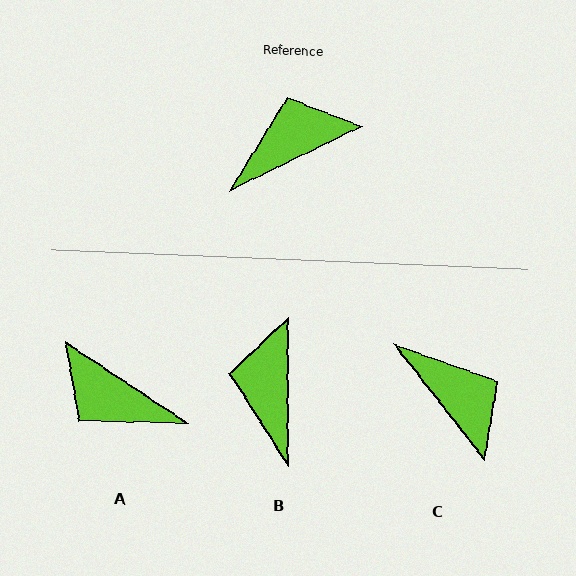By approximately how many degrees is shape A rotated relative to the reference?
Approximately 120 degrees counter-clockwise.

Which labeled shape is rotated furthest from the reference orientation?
A, about 120 degrees away.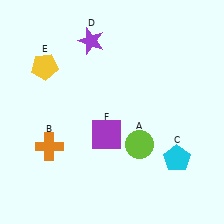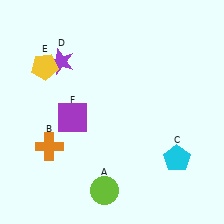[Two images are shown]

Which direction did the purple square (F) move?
The purple square (F) moved left.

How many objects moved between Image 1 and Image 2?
3 objects moved between the two images.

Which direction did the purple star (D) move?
The purple star (D) moved left.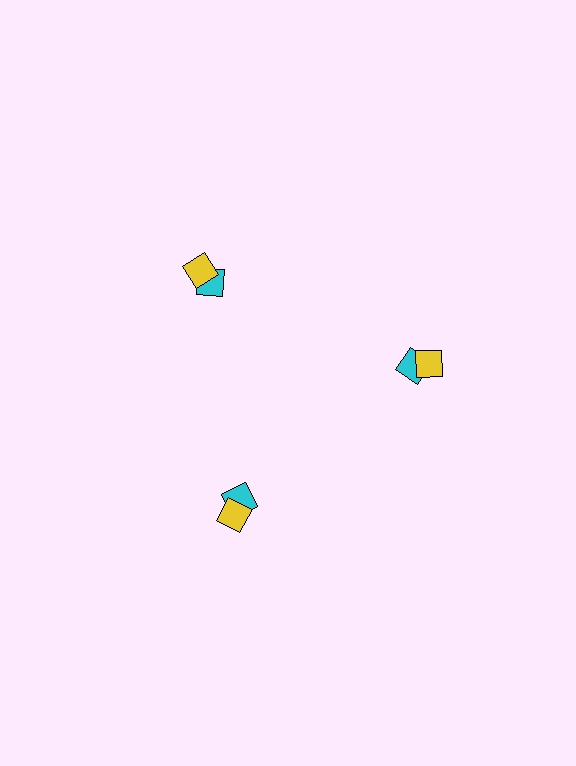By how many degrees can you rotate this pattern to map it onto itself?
The pattern maps onto itself every 120 degrees of rotation.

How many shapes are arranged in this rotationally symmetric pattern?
There are 6 shapes, arranged in 3 groups of 2.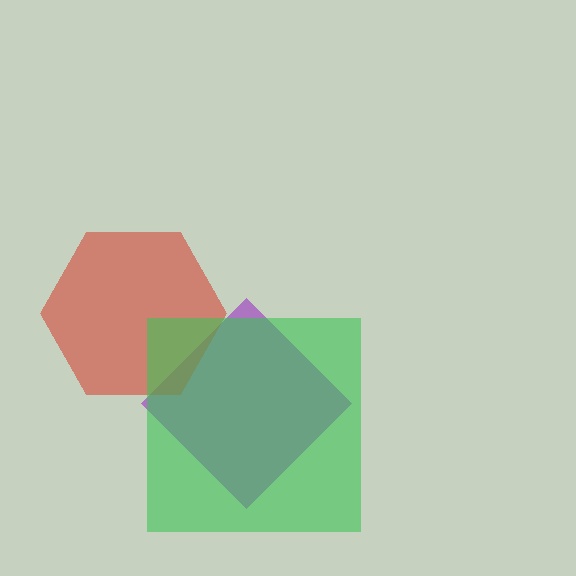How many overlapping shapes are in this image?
There are 3 overlapping shapes in the image.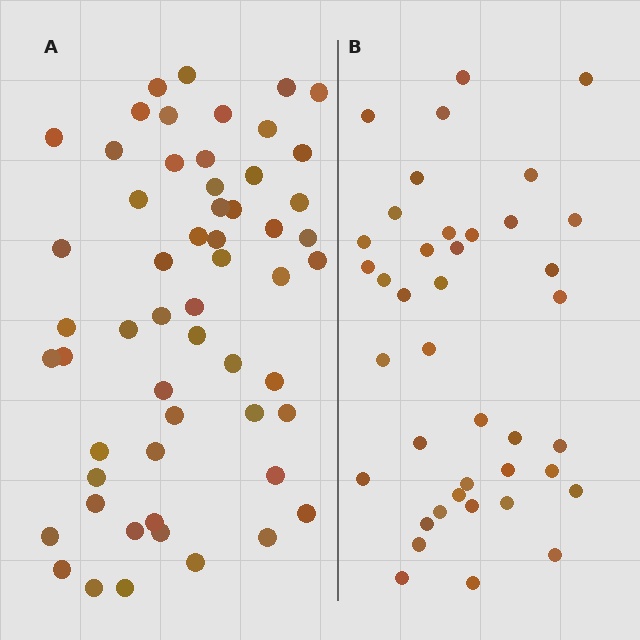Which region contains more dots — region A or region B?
Region A (the left region) has more dots.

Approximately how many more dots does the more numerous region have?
Region A has approximately 15 more dots than region B.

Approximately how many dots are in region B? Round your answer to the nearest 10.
About 40 dots.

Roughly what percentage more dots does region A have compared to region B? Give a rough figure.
About 40% more.